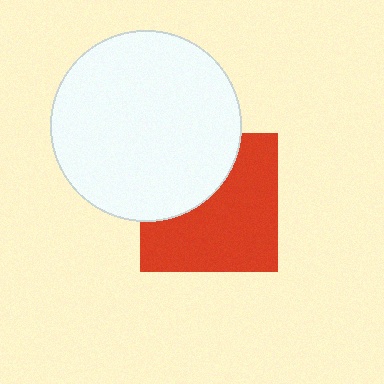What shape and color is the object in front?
The object in front is a white circle.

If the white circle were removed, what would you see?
You would see the complete red square.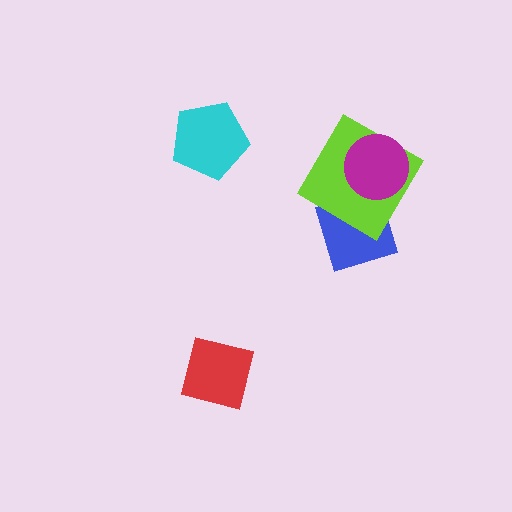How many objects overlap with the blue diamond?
2 objects overlap with the blue diamond.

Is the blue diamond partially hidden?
Yes, it is partially covered by another shape.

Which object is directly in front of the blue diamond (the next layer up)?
The lime diamond is directly in front of the blue diamond.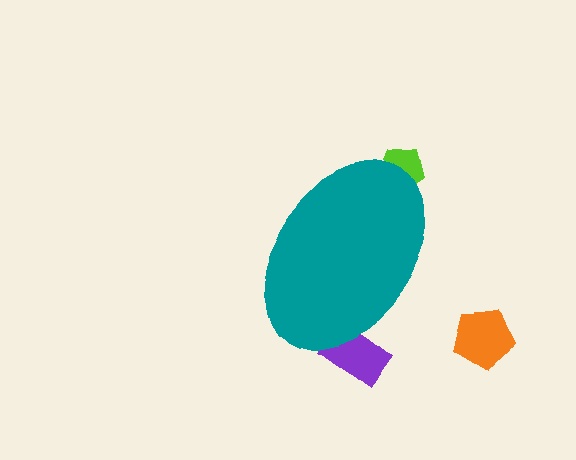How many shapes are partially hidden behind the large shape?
2 shapes are partially hidden.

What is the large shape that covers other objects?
A teal ellipse.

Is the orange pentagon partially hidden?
No, the orange pentagon is fully visible.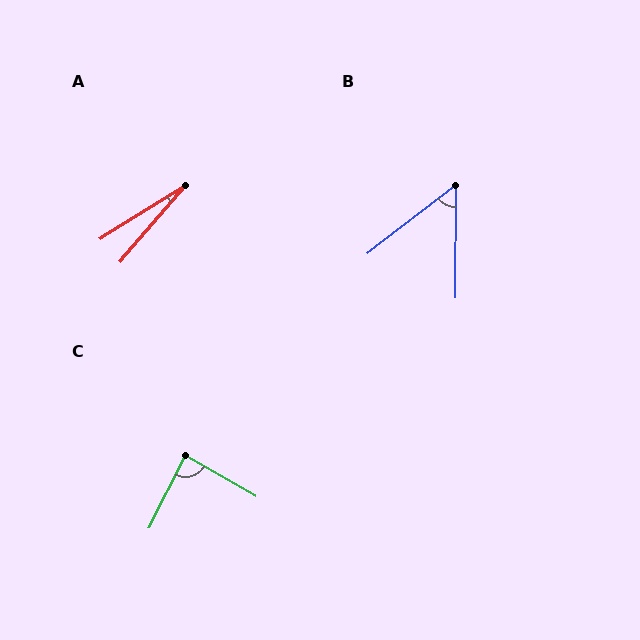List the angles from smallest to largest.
A (17°), B (52°), C (87°).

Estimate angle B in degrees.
Approximately 52 degrees.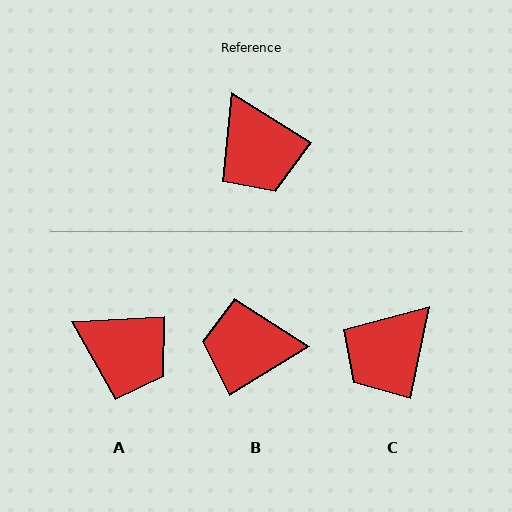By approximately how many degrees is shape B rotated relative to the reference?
Approximately 116 degrees clockwise.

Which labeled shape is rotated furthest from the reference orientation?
B, about 116 degrees away.